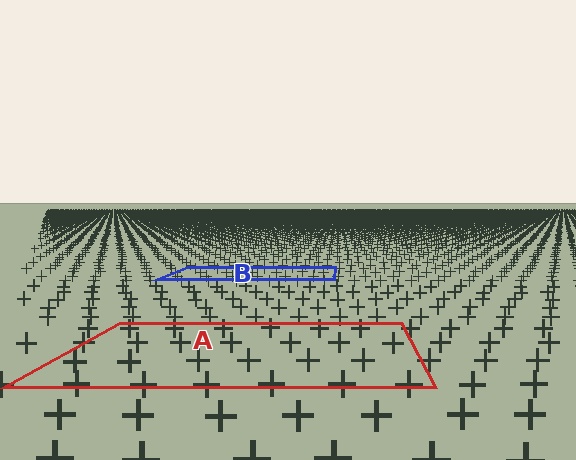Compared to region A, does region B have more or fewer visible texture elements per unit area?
Region B has more texture elements per unit area — they are packed more densely because it is farther away.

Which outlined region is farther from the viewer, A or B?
Region B is farther from the viewer — the texture elements inside it appear smaller and more densely packed.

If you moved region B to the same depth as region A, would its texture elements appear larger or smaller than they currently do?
They would appear larger. At a closer depth, the same texture elements are projected at a bigger on-screen size.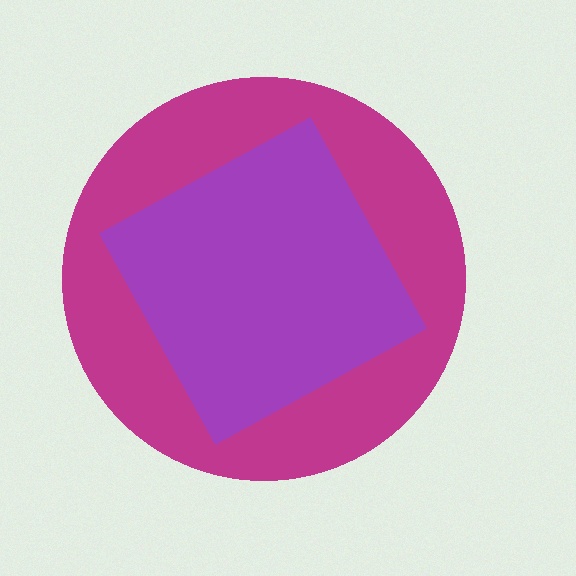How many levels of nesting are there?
2.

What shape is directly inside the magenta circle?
The purple diamond.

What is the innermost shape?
The purple diamond.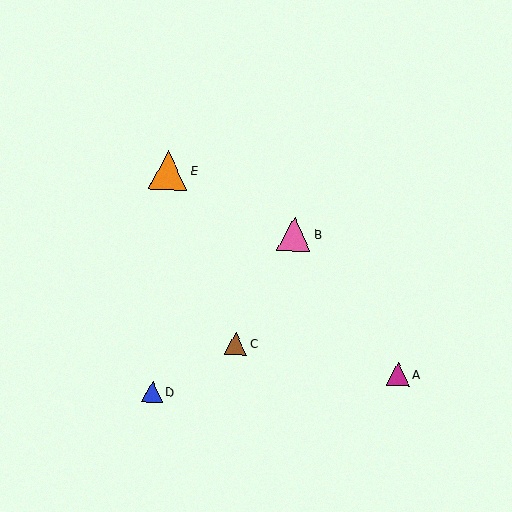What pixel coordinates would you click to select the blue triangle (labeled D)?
Click at (152, 392) to select the blue triangle D.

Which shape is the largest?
The orange triangle (labeled E) is the largest.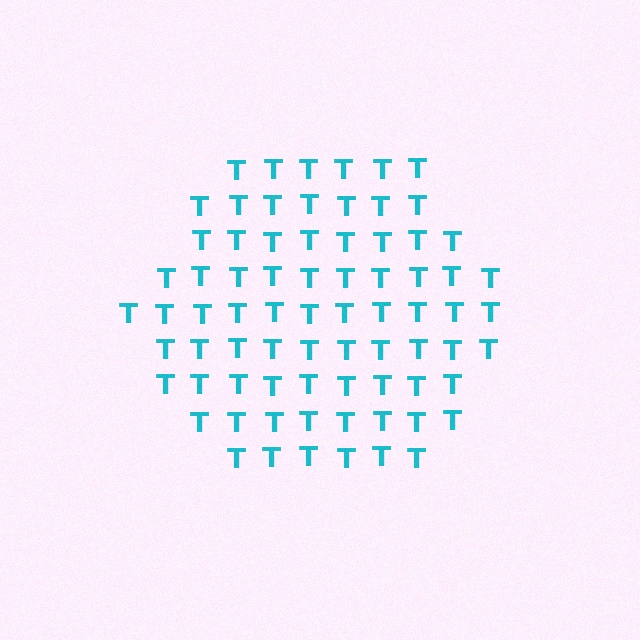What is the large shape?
The large shape is a hexagon.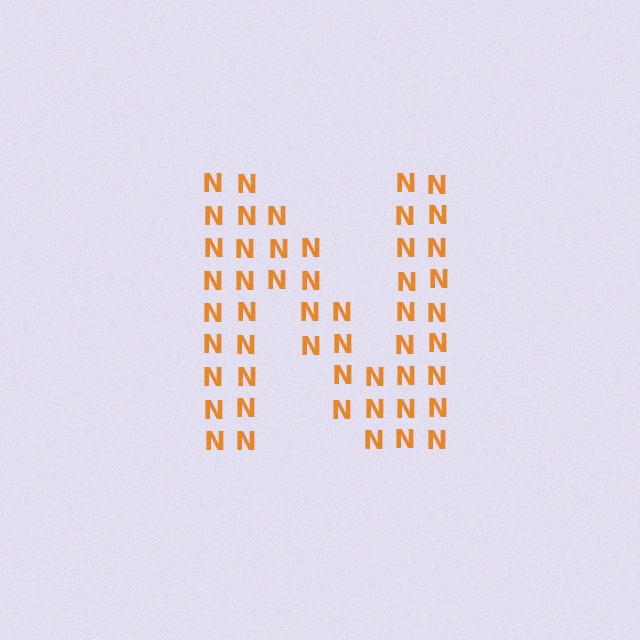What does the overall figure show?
The overall figure shows the letter N.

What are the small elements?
The small elements are letter N's.